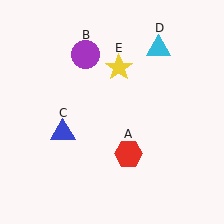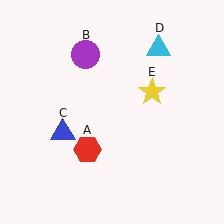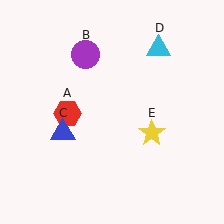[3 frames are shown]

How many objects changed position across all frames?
2 objects changed position: red hexagon (object A), yellow star (object E).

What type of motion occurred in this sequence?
The red hexagon (object A), yellow star (object E) rotated clockwise around the center of the scene.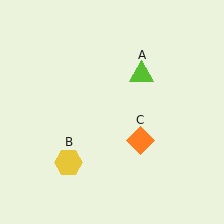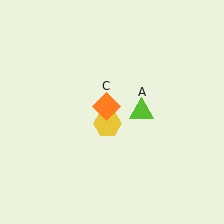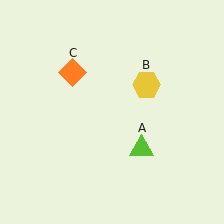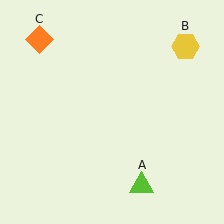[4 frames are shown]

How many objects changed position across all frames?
3 objects changed position: lime triangle (object A), yellow hexagon (object B), orange diamond (object C).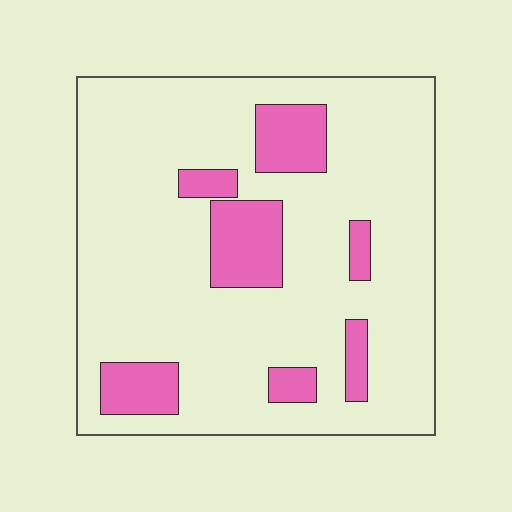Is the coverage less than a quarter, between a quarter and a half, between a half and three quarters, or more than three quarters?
Less than a quarter.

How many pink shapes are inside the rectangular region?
7.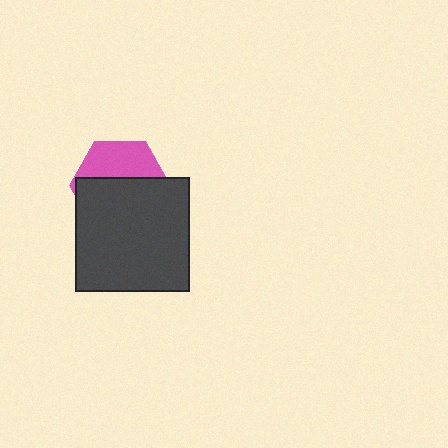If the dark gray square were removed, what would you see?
You would see the complete pink hexagon.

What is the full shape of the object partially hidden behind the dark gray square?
The partially hidden object is a pink hexagon.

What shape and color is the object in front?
The object in front is a dark gray square.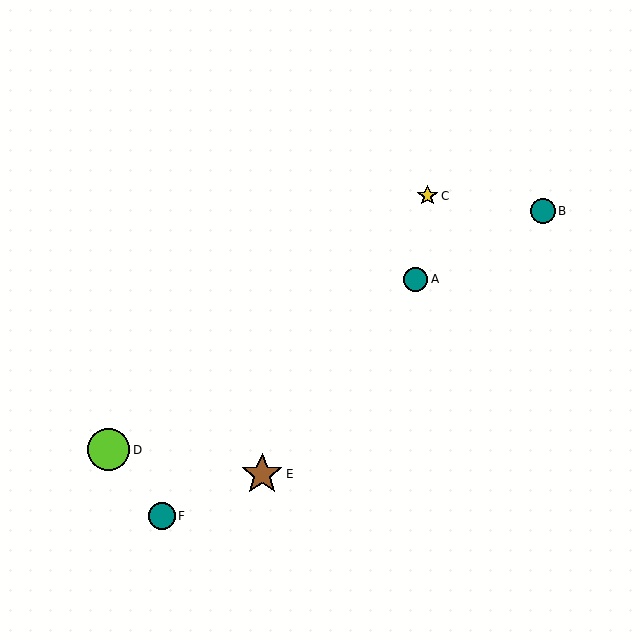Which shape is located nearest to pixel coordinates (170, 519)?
The teal circle (labeled F) at (162, 516) is nearest to that location.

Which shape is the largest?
The lime circle (labeled D) is the largest.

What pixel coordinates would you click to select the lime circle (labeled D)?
Click at (109, 450) to select the lime circle D.